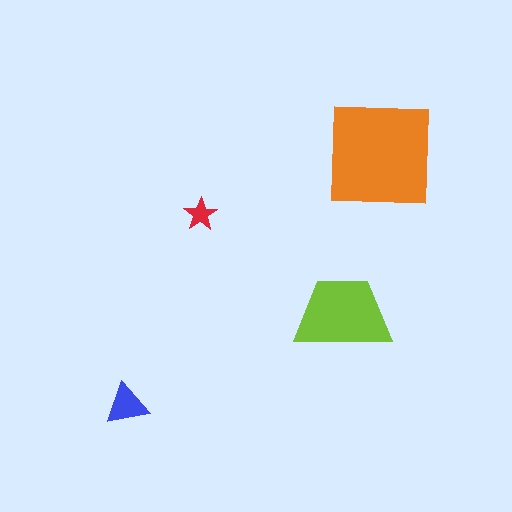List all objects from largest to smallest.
The orange square, the lime trapezoid, the blue triangle, the red star.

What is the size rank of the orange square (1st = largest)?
1st.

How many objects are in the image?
There are 4 objects in the image.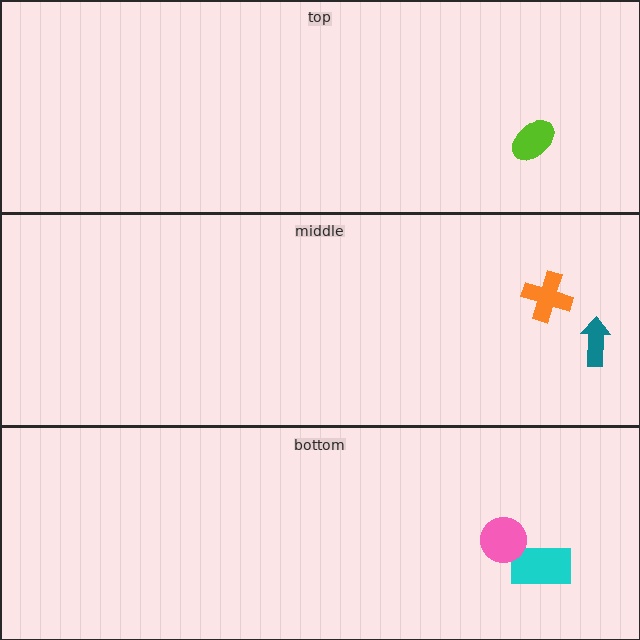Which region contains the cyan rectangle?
The bottom region.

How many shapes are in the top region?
1.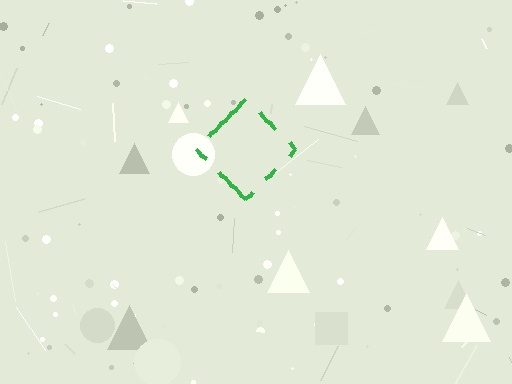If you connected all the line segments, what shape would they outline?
They would outline a diamond.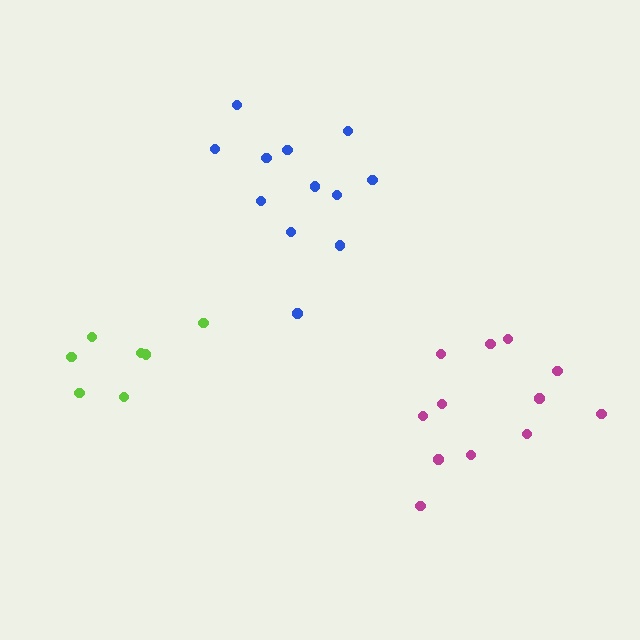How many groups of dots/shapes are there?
There are 3 groups.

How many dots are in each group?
Group 1: 12 dots, Group 2: 7 dots, Group 3: 12 dots (31 total).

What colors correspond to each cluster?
The clusters are colored: blue, lime, magenta.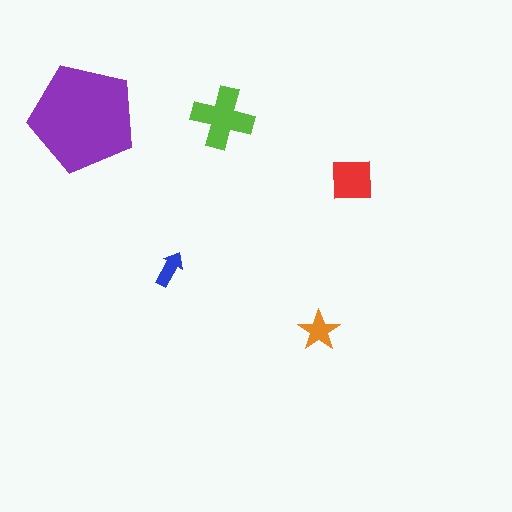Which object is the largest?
The purple pentagon.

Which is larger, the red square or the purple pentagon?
The purple pentagon.